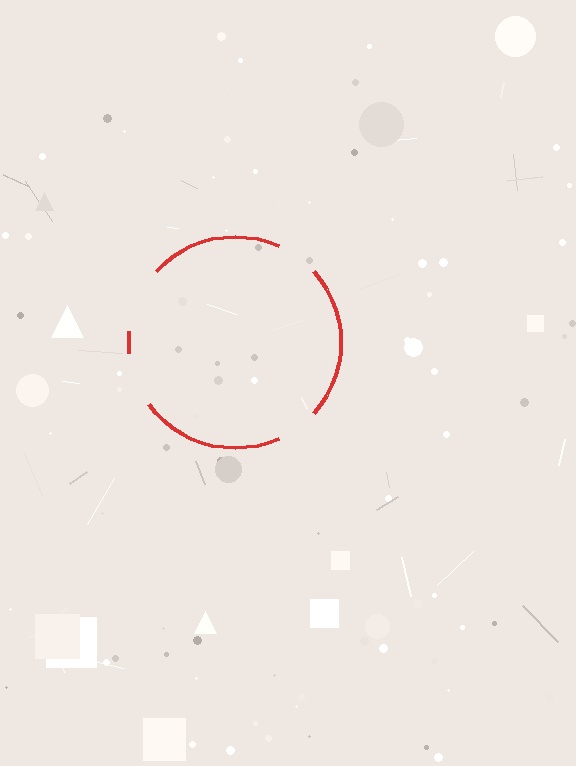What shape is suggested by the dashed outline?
The dashed outline suggests a circle.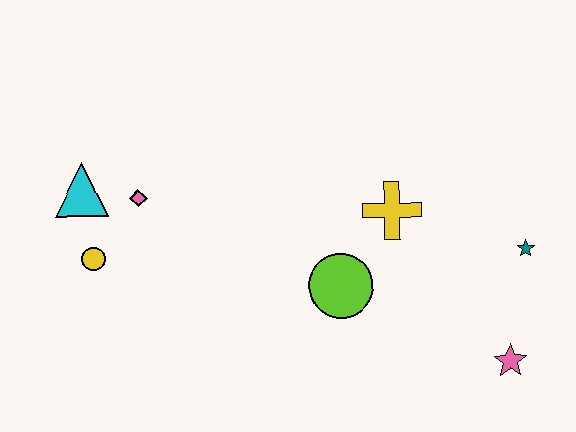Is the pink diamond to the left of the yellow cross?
Yes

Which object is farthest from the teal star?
The cyan triangle is farthest from the teal star.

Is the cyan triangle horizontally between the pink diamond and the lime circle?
No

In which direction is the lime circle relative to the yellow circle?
The lime circle is to the right of the yellow circle.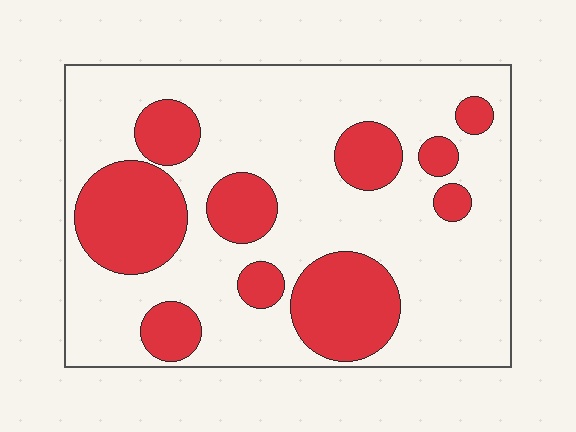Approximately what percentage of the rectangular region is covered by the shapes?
Approximately 30%.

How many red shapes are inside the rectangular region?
10.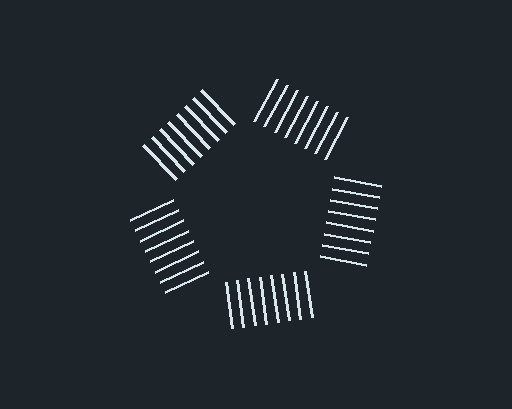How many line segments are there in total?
40 — 8 along each of the 5 edges.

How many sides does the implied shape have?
5 sides — the line-ends trace a pentagon.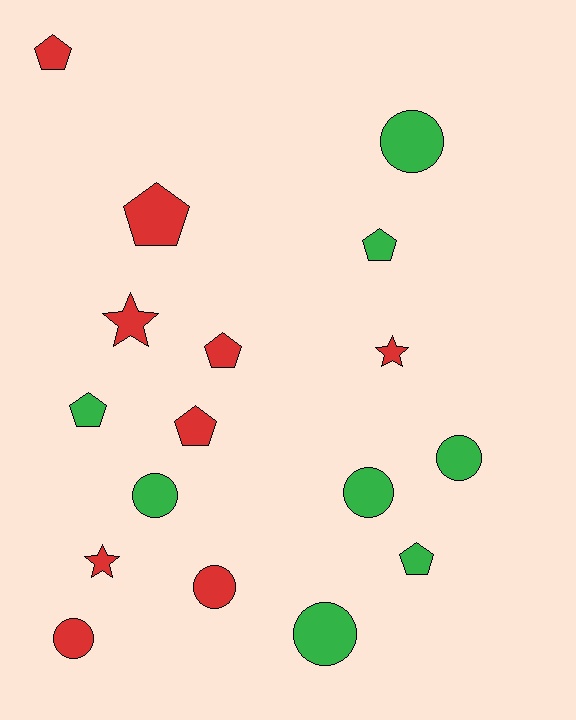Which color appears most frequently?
Red, with 9 objects.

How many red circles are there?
There are 2 red circles.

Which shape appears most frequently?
Pentagon, with 7 objects.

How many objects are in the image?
There are 17 objects.